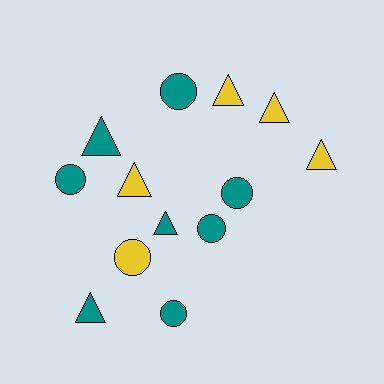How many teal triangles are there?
There are 3 teal triangles.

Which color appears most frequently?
Teal, with 8 objects.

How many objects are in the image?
There are 13 objects.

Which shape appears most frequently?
Triangle, with 7 objects.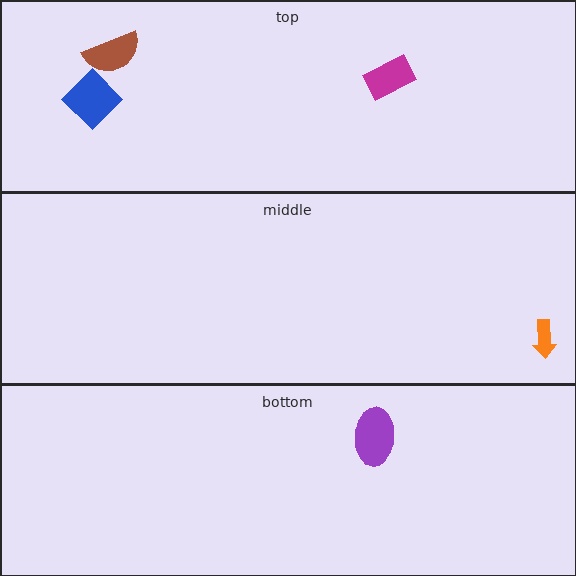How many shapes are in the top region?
3.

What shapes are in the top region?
The blue diamond, the magenta rectangle, the brown semicircle.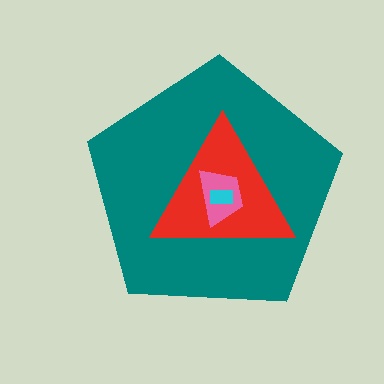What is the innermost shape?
The cyan rectangle.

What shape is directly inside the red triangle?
The pink trapezoid.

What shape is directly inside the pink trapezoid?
The cyan rectangle.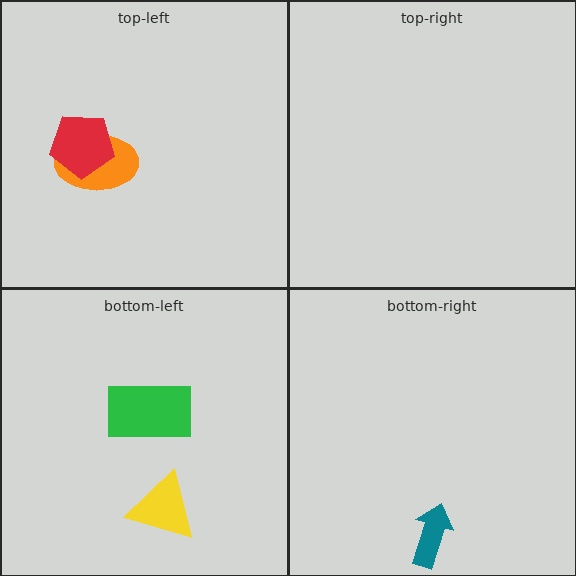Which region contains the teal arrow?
The bottom-right region.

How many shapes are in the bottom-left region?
2.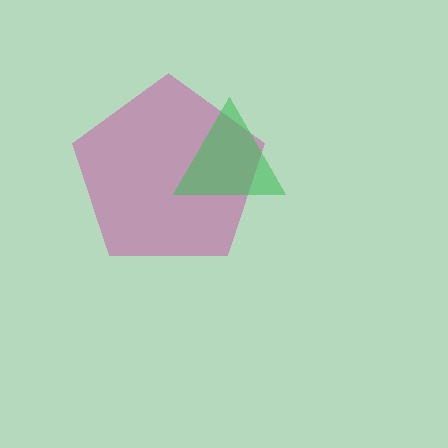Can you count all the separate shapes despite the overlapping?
Yes, there are 2 separate shapes.